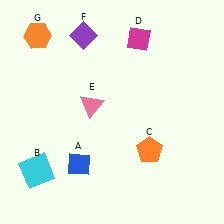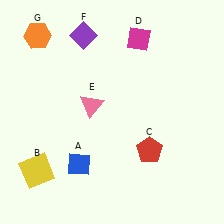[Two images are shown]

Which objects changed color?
B changed from cyan to yellow. C changed from orange to red.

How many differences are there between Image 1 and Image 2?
There are 2 differences between the two images.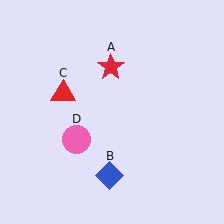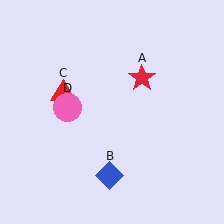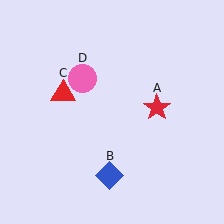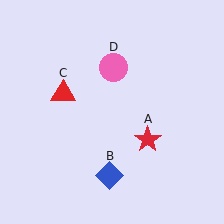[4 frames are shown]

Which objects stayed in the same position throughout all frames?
Blue diamond (object B) and red triangle (object C) remained stationary.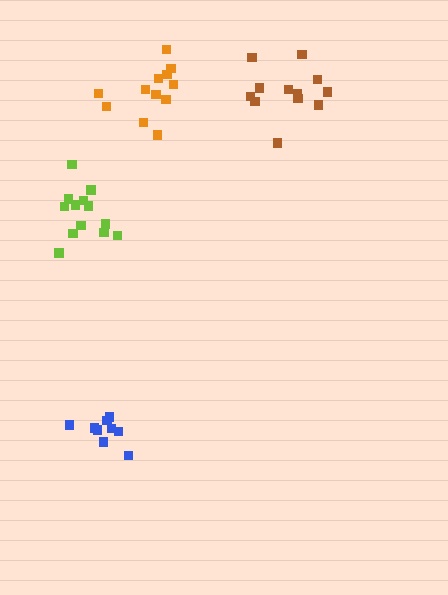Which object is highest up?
The brown cluster is topmost.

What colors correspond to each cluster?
The clusters are colored: orange, brown, blue, lime.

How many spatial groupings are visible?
There are 4 spatial groupings.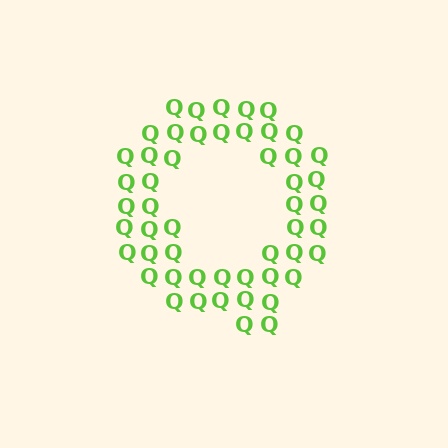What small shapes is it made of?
It is made of small letter Q's.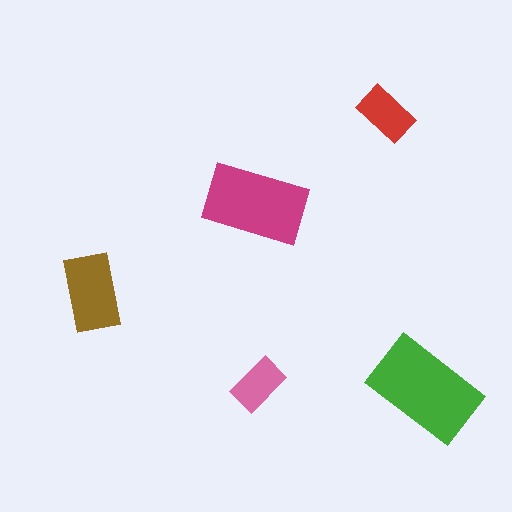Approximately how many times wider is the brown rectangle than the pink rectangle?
About 1.5 times wider.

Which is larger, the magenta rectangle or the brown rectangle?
The magenta one.